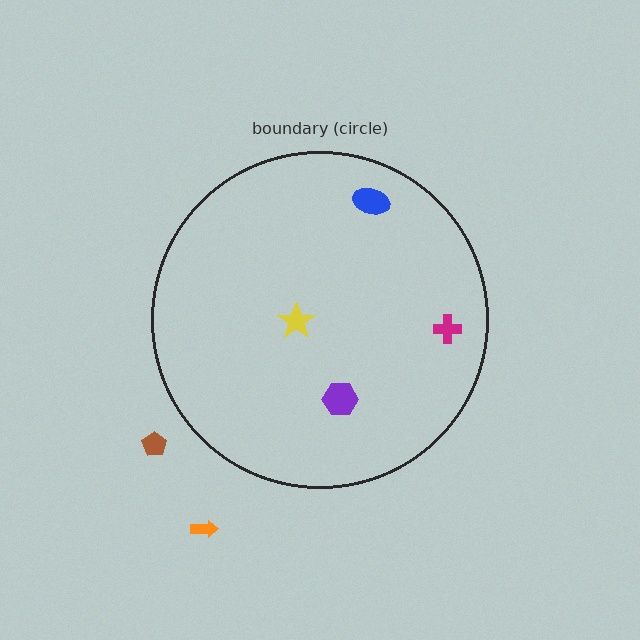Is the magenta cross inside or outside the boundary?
Inside.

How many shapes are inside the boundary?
4 inside, 2 outside.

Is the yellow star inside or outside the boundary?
Inside.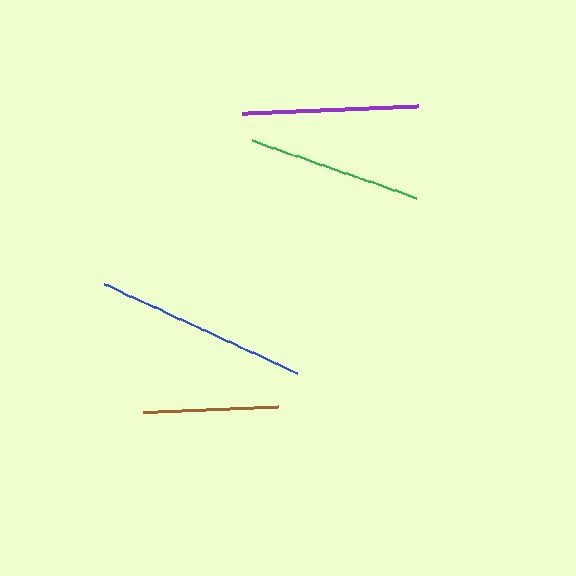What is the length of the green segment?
The green segment is approximately 174 pixels long.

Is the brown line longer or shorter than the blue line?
The blue line is longer than the brown line.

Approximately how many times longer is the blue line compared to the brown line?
The blue line is approximately 1.6 times the length of the brown line.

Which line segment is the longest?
The blue line is the longest at approximately 212 pixels.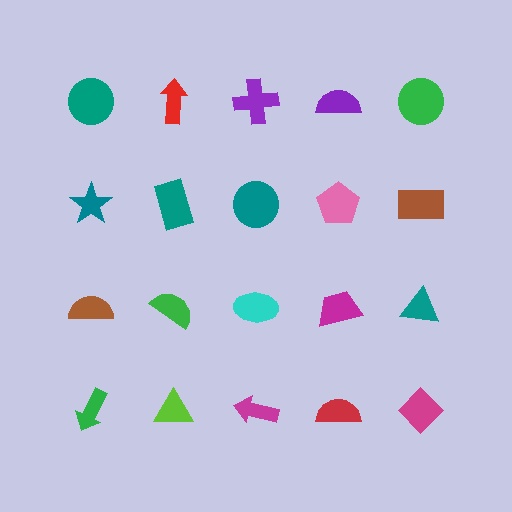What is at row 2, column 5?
A brown rectangle.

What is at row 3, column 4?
A magenta trapezoid.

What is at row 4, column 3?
A magenta arrow.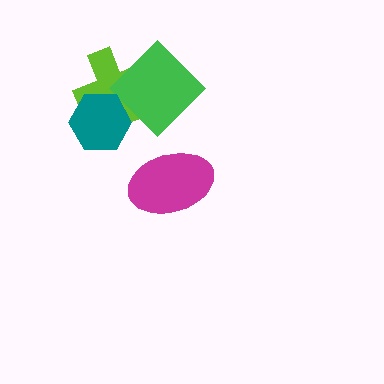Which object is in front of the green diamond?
The teal hexagon is in front of the green diamond.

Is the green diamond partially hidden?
Yes, it is partially covered by another shape.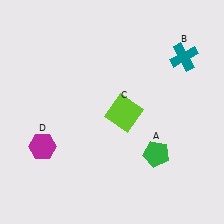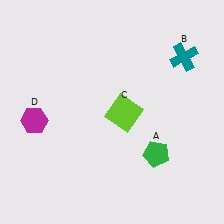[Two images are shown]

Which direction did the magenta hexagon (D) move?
The magenta hexagon (D) moved up.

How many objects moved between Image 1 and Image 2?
1 object moved between the two images.